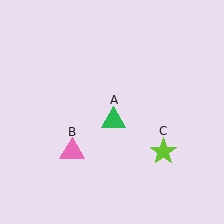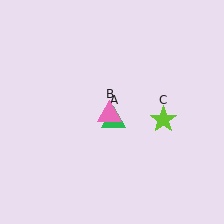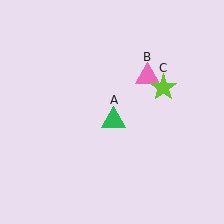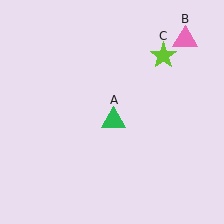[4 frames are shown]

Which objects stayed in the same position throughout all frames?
Green triangle (object A) remained stationary.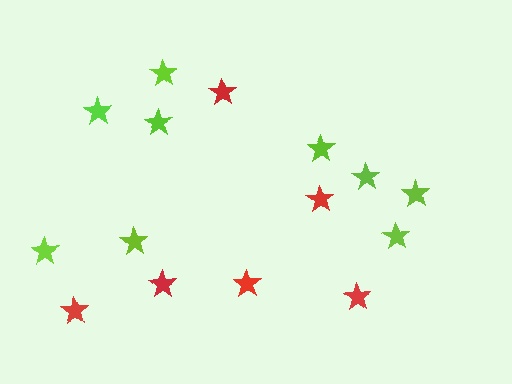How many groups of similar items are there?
There are 2 groups: one group of red stars (6) and one group of lime stars (9).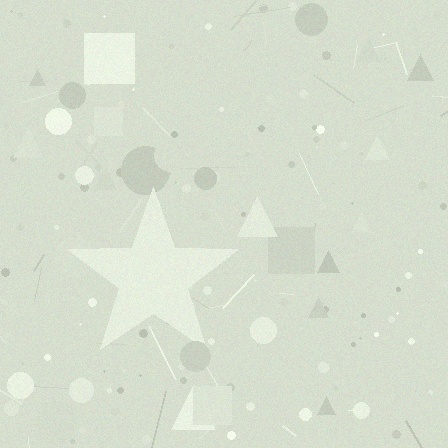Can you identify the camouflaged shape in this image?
The camouflaged shape is a star.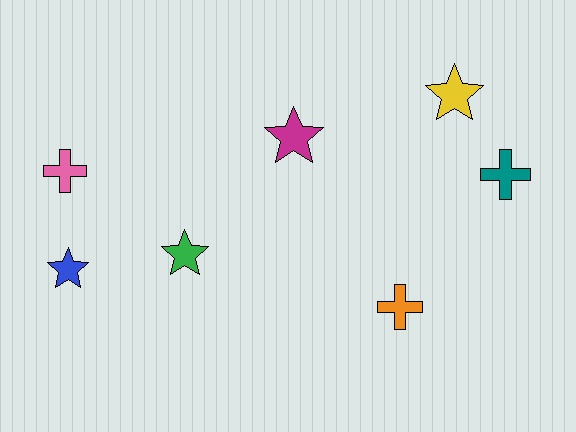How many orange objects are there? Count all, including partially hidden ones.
There is 1 orange object.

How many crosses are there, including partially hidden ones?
There are 3 crosses.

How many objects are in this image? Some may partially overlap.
There are 7 objects.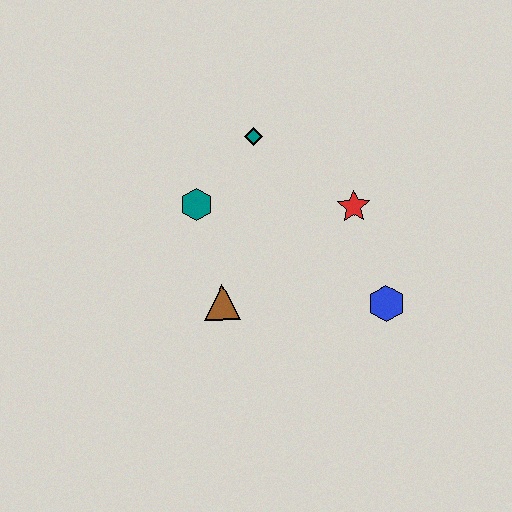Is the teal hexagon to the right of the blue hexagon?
No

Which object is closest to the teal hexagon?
The teal diamond is closest to the teal hexagon.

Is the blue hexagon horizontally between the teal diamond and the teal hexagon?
No